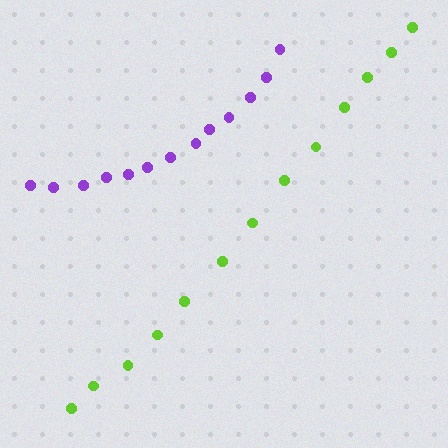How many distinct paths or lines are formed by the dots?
There are 2 distinct paths.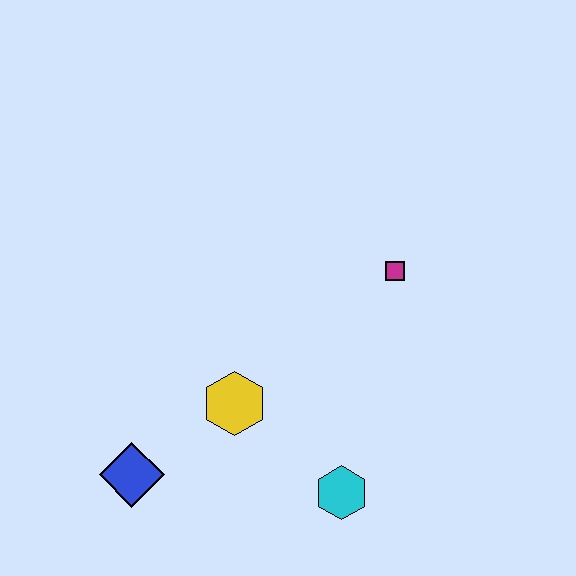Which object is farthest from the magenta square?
The blue diamond is farthest from the magenta square.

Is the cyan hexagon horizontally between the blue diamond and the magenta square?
Yes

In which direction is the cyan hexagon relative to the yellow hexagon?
The cyan hexagon is to the right of the yellow hexagon.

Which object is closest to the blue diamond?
The yellow hexagon is closest to the blue diamond.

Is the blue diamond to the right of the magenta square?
No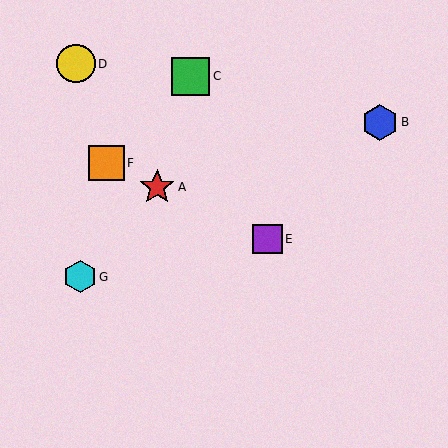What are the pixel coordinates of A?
Object A is at (157, 187).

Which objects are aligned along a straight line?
Objects A, E, F are aligned along a straight line.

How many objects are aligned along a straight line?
3 objects (A, E, F) are aligned along a straight line.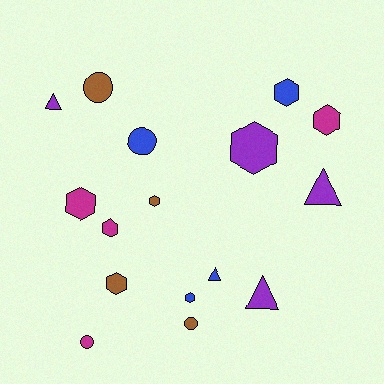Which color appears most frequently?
Brown, with 4 objects.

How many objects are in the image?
There are 16 objects.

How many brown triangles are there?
There are no brown triangles.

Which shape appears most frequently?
Hexagon, with 8 objects.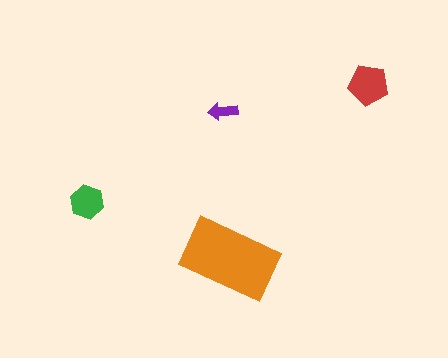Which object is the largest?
The orange rectangle.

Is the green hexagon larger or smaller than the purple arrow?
Larger.